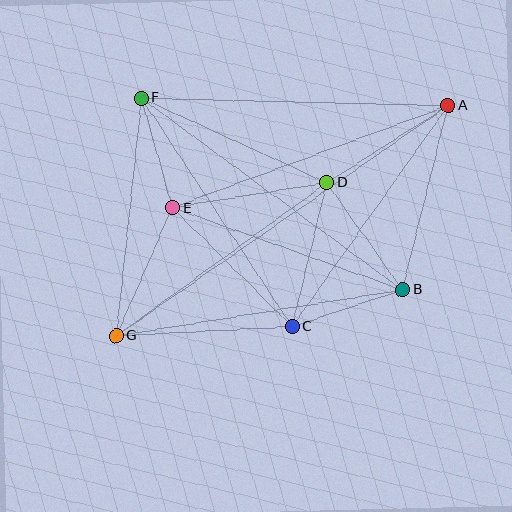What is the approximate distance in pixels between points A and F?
The distance between A and F is approximately 307 pixels.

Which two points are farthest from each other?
Points A and G are farthest from each other.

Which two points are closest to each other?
Points E and F are closest to each other.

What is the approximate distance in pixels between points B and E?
The distance between B and E is approximately 244 pixels.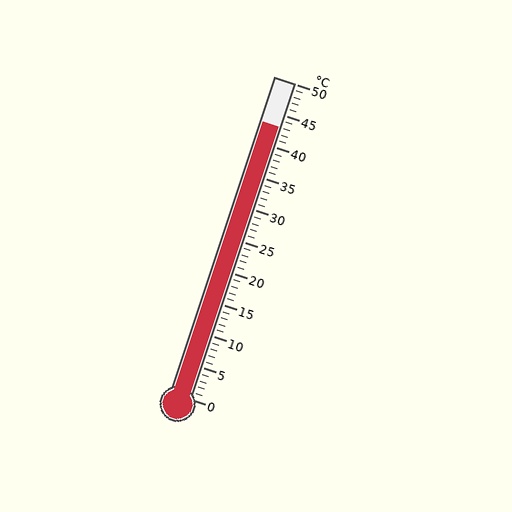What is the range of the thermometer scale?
The thermometer scale ranges from 0°C to 50°C.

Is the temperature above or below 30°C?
The temperature is above 30°C.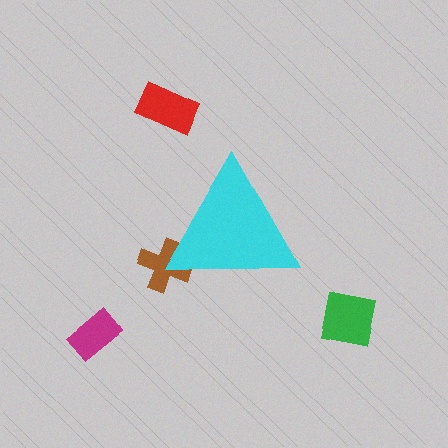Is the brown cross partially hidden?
Yes, the brown cross is partially hidden behind the cyan triangle.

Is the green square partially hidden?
No, the green square is fully visible.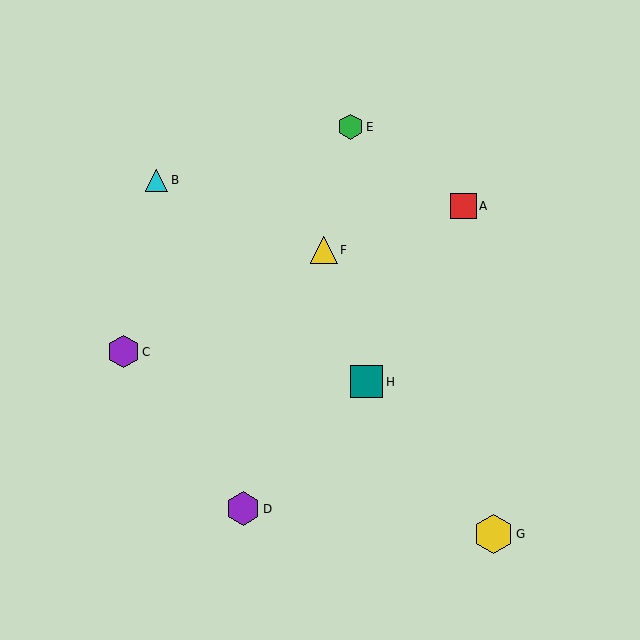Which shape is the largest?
The yellow hexagon (labeled G) is the largest.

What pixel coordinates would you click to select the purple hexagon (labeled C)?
Click at (123, 352) to select the purple hexagon C.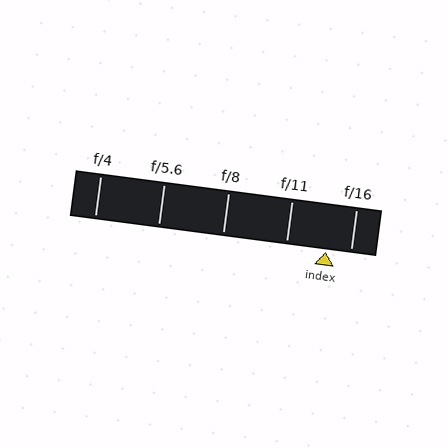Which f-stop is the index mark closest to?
The index mark is closest to f/16.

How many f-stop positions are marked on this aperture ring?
There are 5 f-stop positions marked.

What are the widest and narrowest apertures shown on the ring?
The widest aperture shown is f/4 and the narrowest is f/16.